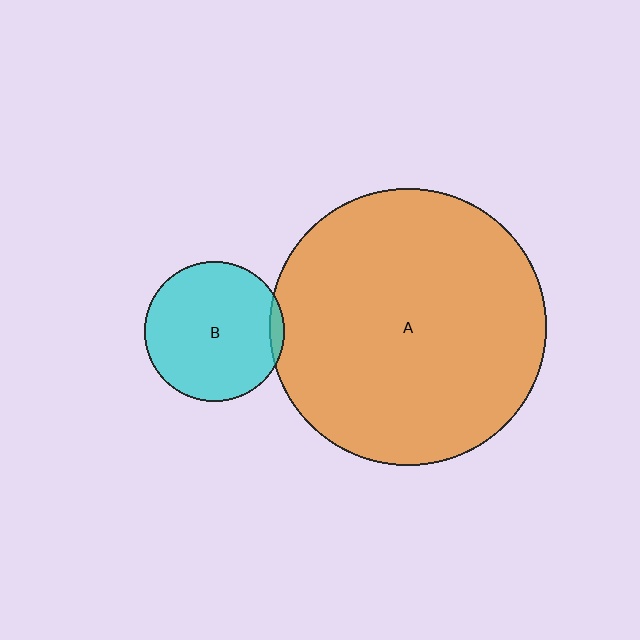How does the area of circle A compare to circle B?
Approximately 3.9 times.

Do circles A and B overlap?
Yes.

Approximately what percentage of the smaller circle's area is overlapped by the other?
Approximately 5%.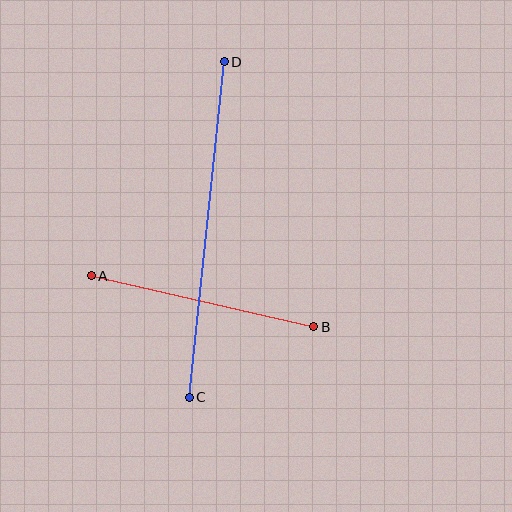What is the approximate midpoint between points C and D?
The midpoint is at approximately (207, 229) pixels.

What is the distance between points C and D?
The distance is approximately 337 pixels.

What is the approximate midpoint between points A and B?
The midpoint is at approximately (203, 301) pixels.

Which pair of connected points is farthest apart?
Points C and D are farthest apart.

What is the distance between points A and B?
The distance is approximately 228 pixels.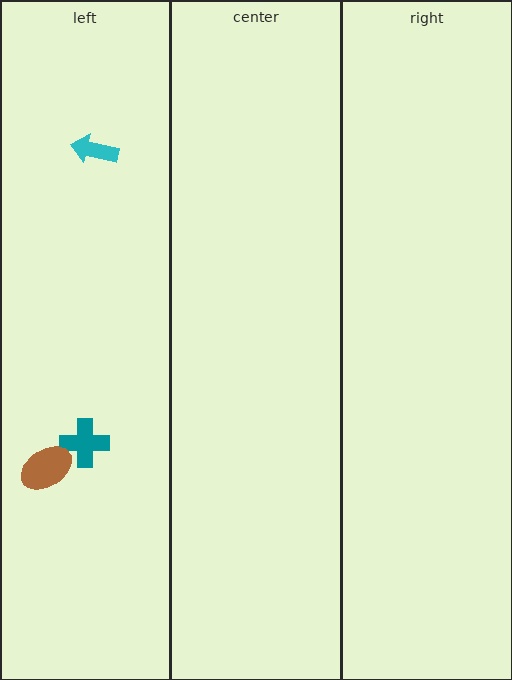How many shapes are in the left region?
3.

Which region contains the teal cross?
The left region.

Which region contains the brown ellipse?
The left region.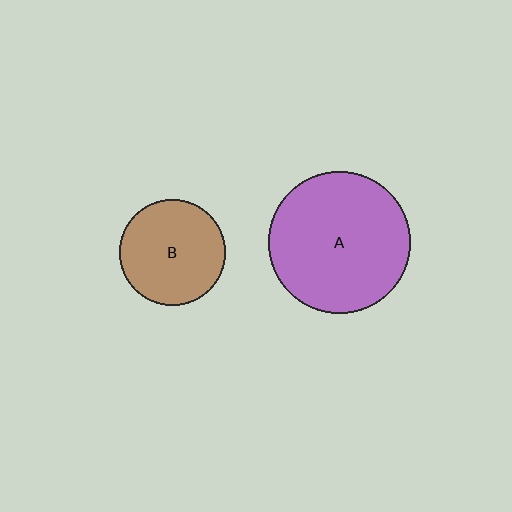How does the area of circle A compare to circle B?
Approximately 1.8 times.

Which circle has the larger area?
Circle A (purple).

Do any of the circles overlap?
No, none of the circles overlap.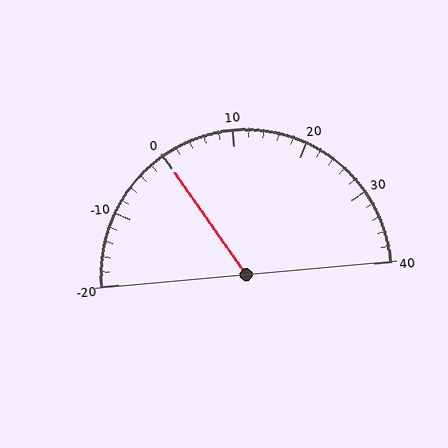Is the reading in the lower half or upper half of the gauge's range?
The reading is in the lower half of the range (-20 to 40).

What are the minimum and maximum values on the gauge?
The gauge ranges from -20 to 40.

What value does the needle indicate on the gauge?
The needle indicates approximately 0.